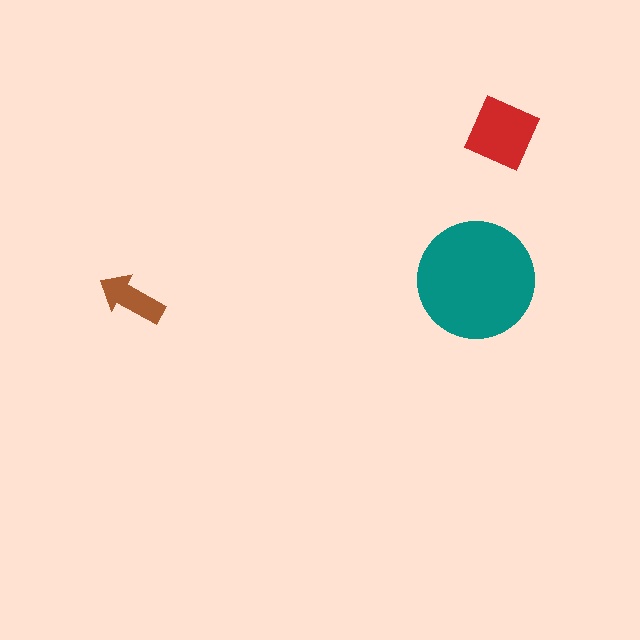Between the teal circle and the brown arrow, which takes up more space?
The teal circle.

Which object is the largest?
The teal circle.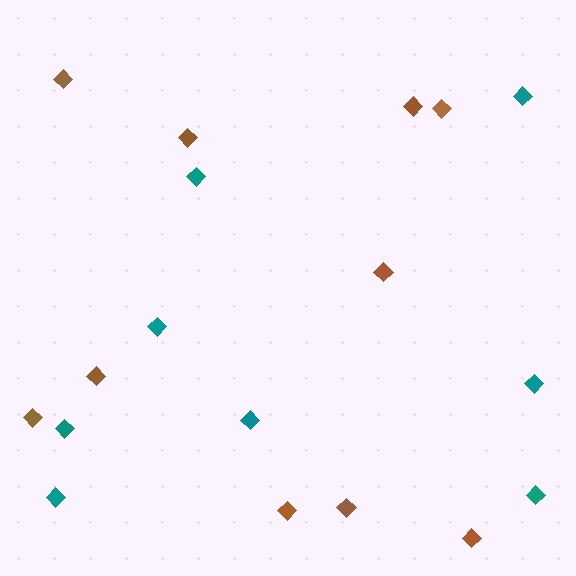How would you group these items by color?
There are 2 groups: one group of brown diamonds (10) and one group of teal diamonds (8).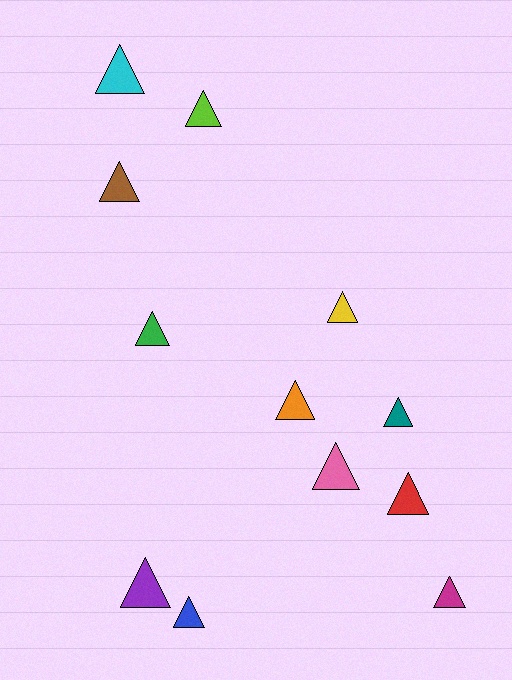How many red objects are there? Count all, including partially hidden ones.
There is 1 red object.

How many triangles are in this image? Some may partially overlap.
There are 12 triangles.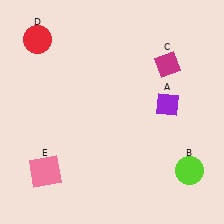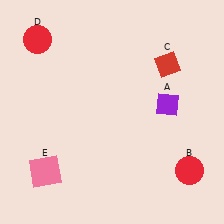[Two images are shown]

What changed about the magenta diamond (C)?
In Image 1, C is magenta. In Image 2, it changed to red.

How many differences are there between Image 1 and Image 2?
There are 2 differences between the two images.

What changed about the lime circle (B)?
In Image 1, B is lime. In Image 2, it changed to red.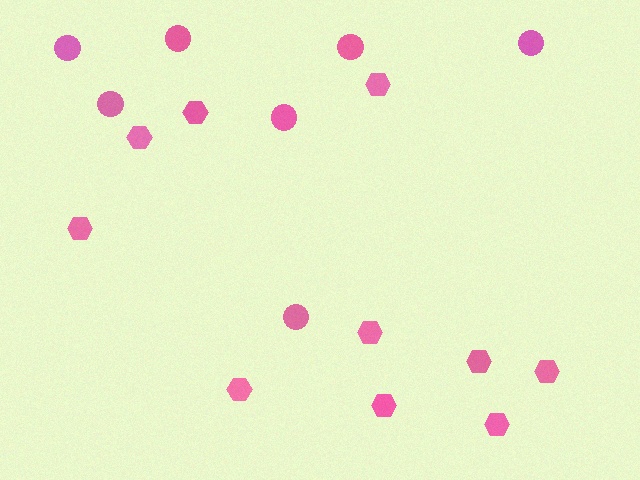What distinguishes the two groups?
There are 2 groups: one group of hexagons (10) and one group of circles (7).